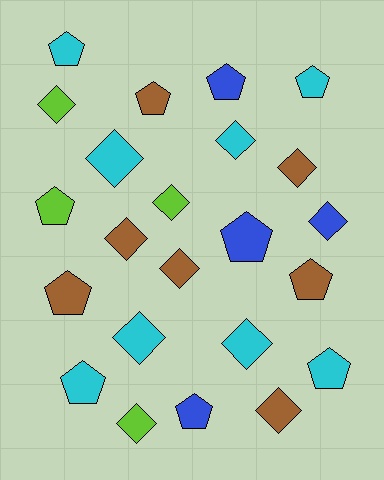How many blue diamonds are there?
There is 1 blue diamond.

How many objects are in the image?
There are 23 objects.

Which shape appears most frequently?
Diamond, with 12 objects.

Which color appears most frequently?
Cyan, with 8 objects.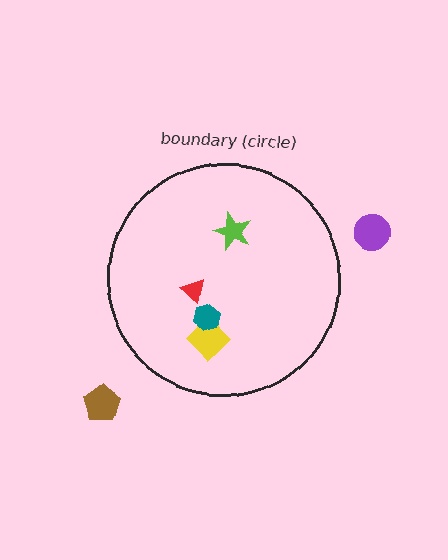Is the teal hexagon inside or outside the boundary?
Inside.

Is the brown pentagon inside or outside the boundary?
Outside.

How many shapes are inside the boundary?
4 inside, 2 outside.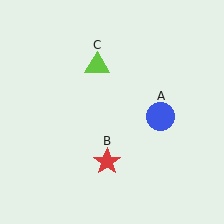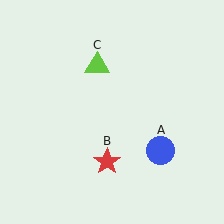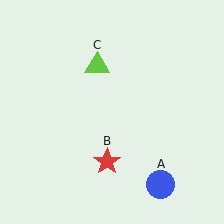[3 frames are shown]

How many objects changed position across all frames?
1 object changed position: blue circle (object A).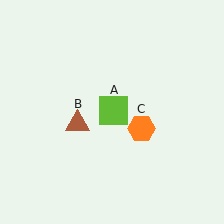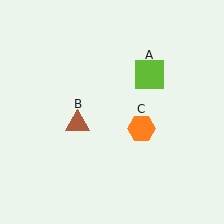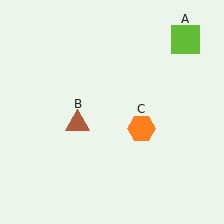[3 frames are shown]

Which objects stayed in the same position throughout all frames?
Brown triangle (object B) and orange hexagon (object C) remained stationary.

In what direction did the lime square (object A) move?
The lime square (object A) moved up and to the right.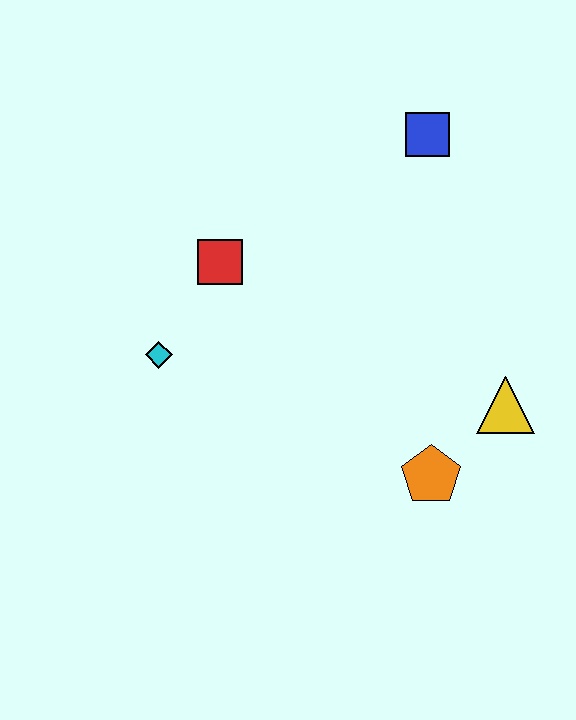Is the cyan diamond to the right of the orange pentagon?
No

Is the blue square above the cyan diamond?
Yes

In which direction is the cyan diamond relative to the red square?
The cyan diamond is below the red square.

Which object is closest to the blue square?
The red square is closest to the blue square.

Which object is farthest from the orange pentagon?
The blue square is farthest from the orange pentagon.